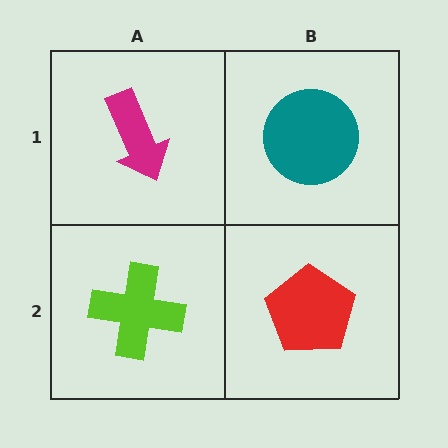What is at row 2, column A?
A lime cross.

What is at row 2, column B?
A red pentagon.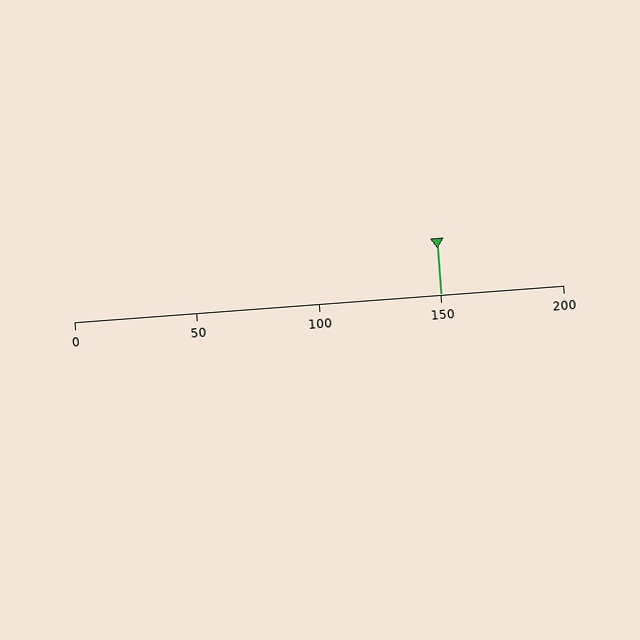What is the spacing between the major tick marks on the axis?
The major ticks are spaced 50 apart.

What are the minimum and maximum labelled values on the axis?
The axis runs from 0 to 200.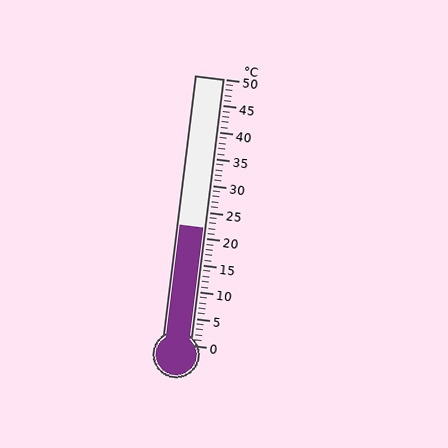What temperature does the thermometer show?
The thermometer shows approximately 22°C.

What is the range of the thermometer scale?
The thermometer scale ranges from 0°C to 50°C.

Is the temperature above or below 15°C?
The temperature is above 15°C.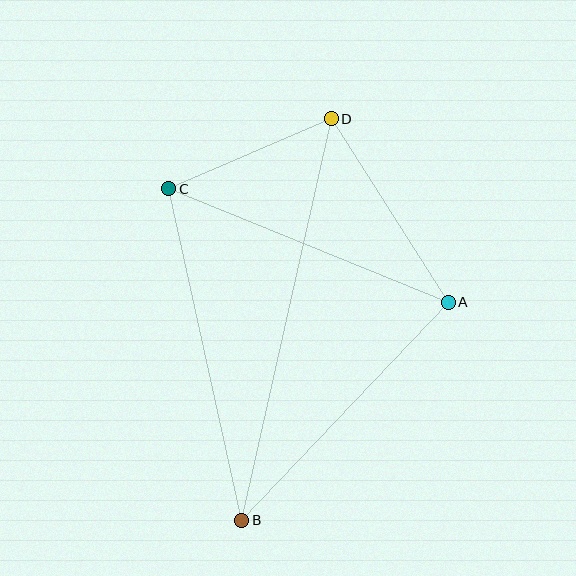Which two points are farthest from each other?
Points B and D are farthest from each other.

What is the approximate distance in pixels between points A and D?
The distance between A and D is approximately 217 pixels.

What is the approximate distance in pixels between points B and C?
The distance between B and C is approximately 340 pixels.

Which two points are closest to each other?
Points C and D are closest to each other.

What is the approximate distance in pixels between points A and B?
The distance between A and B is approximately 300 pixels.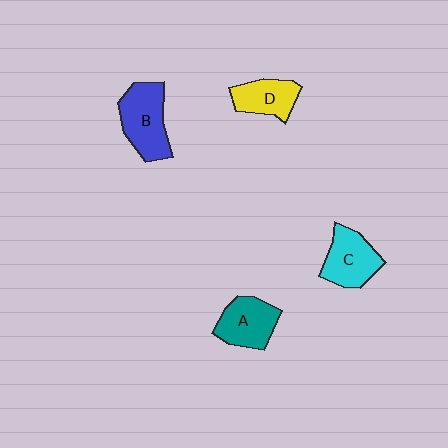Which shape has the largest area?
Shape B (blue).